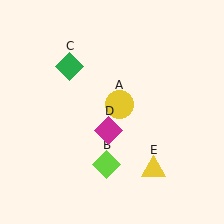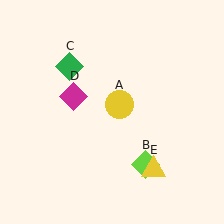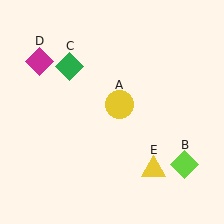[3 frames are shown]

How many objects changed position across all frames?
2 objects changed position: lime diamond (object B), magenta diamond (object D).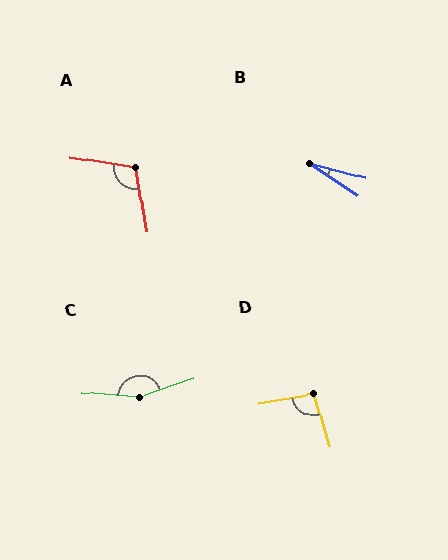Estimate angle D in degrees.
Approximately 96 degrees.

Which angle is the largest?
C, at approximately 156 degrees.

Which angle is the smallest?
B, at approximately 18 degrees.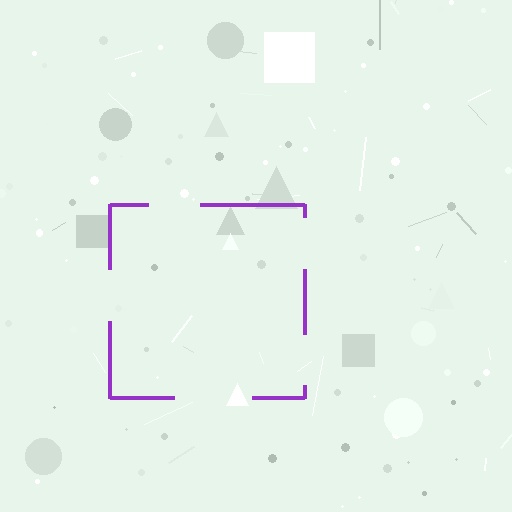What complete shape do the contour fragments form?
The contour fragments form a square.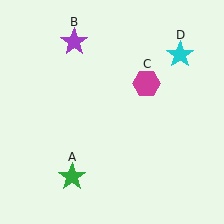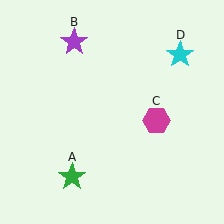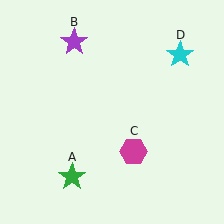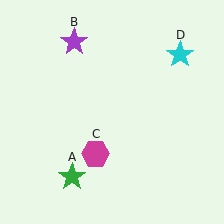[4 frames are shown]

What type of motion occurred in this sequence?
The magenta hexagon (object C) rotated clockwise around the center of the scene.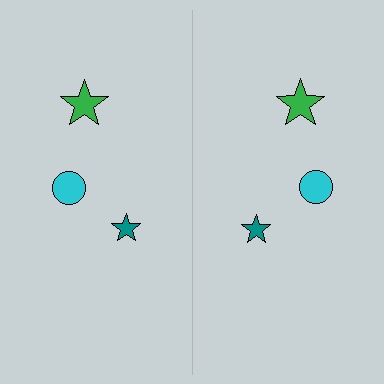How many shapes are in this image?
There are 6 shapes in this image.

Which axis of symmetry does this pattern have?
The pattern has a vertical axis of symmetry running through the center of the image.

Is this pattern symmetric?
Yes, this pattern has bilateral (reflection) symmetry.